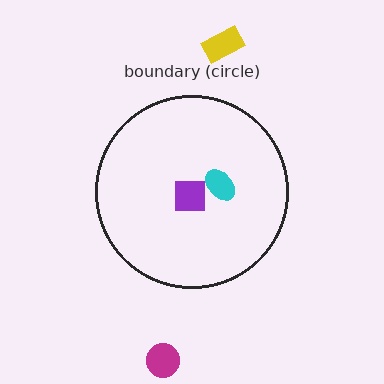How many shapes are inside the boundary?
2 inside, 2 outside.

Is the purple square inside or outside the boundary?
Inside.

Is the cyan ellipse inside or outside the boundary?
Inside.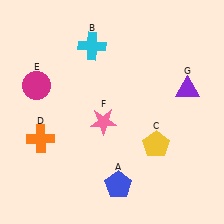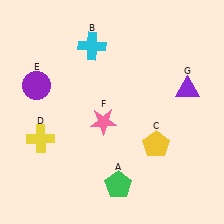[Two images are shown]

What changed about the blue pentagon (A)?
In Image 1, A is blue. In Image 2, it changed to green.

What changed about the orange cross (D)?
In Image 1, D is orange. In Image 2, it changed to yellow.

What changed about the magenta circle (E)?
In Image 1, E is magenta. In Image 2, it changed to purple.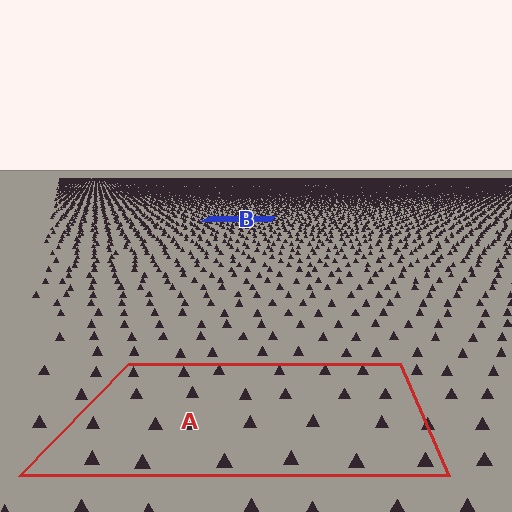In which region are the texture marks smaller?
The texture marks are smaller in region B, because it is farther away.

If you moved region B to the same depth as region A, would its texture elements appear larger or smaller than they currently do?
They would appear larger. At a closer depth, the same texture elements are projected at a bigger on-screen size.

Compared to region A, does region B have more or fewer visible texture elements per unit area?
Region B has more texture elements per unit area — they are packed more densely because it is farther away.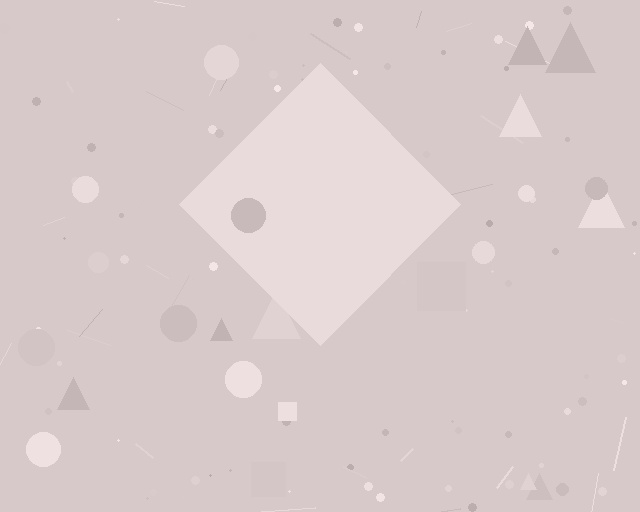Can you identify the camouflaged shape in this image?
The camouflaged shape is a diamond.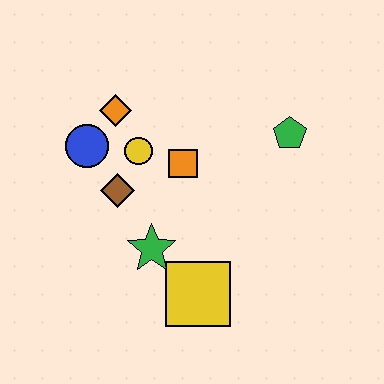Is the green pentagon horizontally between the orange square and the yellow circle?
No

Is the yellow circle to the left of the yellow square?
Yes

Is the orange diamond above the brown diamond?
Yes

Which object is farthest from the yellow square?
The orange diamond is farthest from the yellow square.